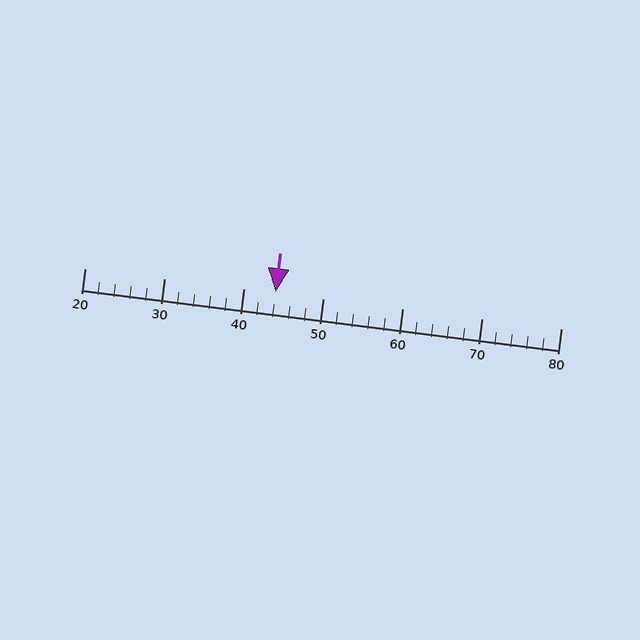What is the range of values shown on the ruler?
The ruler shows values from 20 to 80.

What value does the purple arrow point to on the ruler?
The purple arrow points to approximately 44.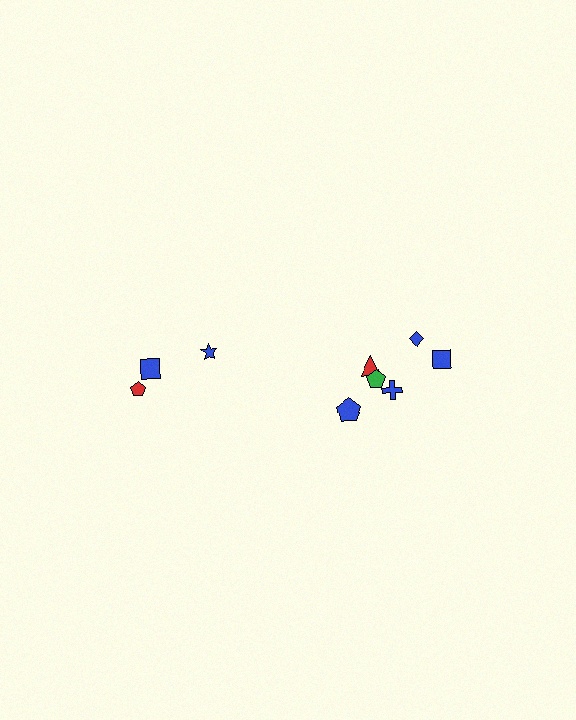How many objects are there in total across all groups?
There are 9 objects.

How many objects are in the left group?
There are 3 objects.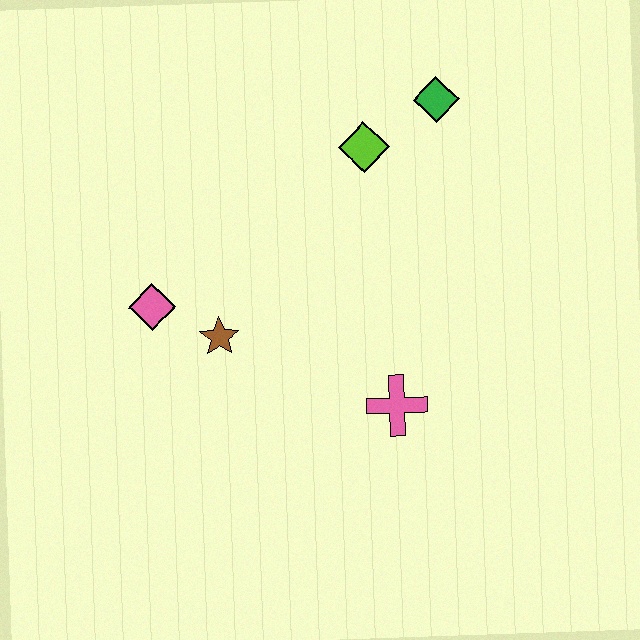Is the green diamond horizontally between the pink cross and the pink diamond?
No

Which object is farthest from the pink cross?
The green diamond is farthest from the pink cross.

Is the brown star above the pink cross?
Yes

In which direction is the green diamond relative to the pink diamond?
The green diamond is to the right of the pink diamond.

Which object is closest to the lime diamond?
The green diamond is closest to the lime diamond.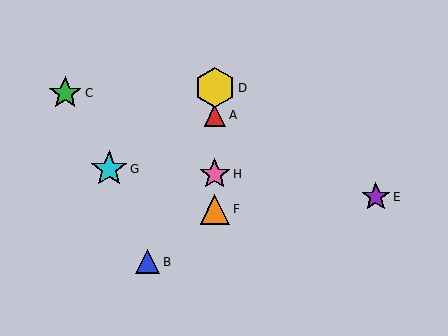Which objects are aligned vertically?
Objects A, D, F, H are aligned vertically.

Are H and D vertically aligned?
Yes, both are at x≈215.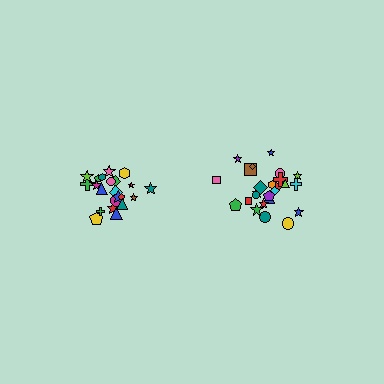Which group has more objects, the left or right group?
The right group.